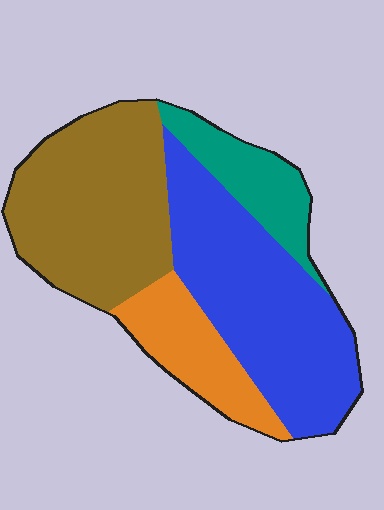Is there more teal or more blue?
Blue.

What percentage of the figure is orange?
Orange covers about 15% of the figure.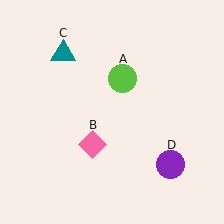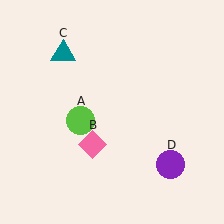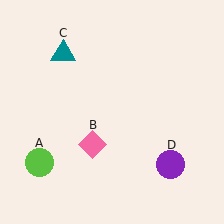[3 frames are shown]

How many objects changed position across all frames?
1 object changed position: lime circle (object A).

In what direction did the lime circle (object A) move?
The lime circle (object A) moved down and to the left.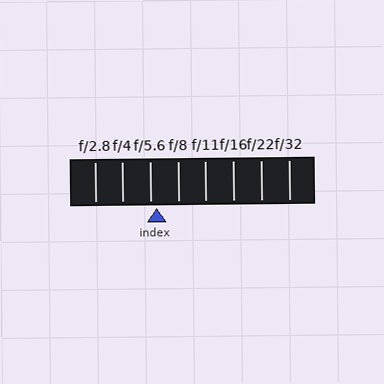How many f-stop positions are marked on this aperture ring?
There are 8 f-stop positions marked.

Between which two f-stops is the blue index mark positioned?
The index mark is between f/5.6 and f/8.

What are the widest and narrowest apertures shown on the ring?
The widest aperture shown is f/2.8 and the narrowest is f/32.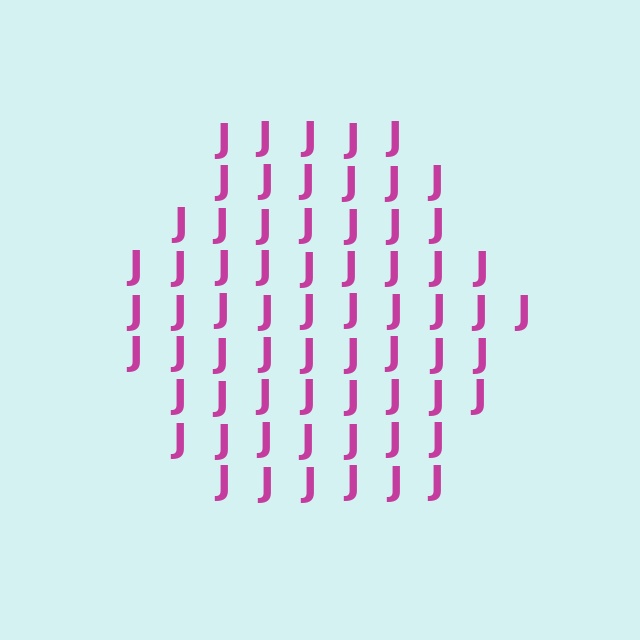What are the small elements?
The small elements are letter J's.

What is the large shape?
The large shape is a hexagon.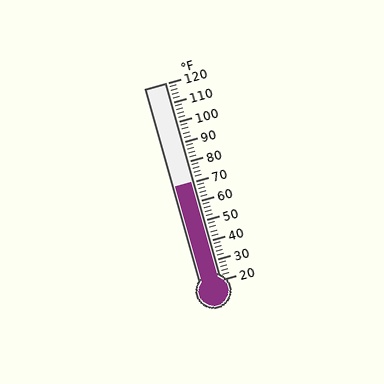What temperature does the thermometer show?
The thermometer shows approximately 70°F.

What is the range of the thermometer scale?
The thermometer scale ranges from 20°F to 120°F.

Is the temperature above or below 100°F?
The temperature is below 100°F.